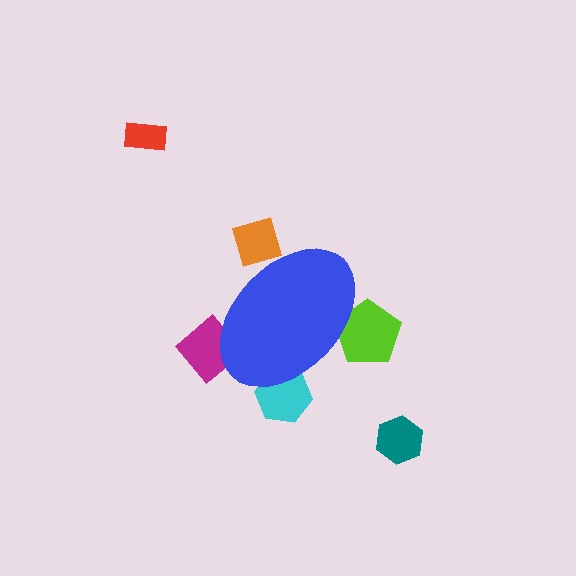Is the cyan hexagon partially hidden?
Yes, the cyan hexagon is partially hidden behind the blue ellipse.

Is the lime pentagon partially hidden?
Yes, the lime pentagon is partially hidden behind the blue ellipse.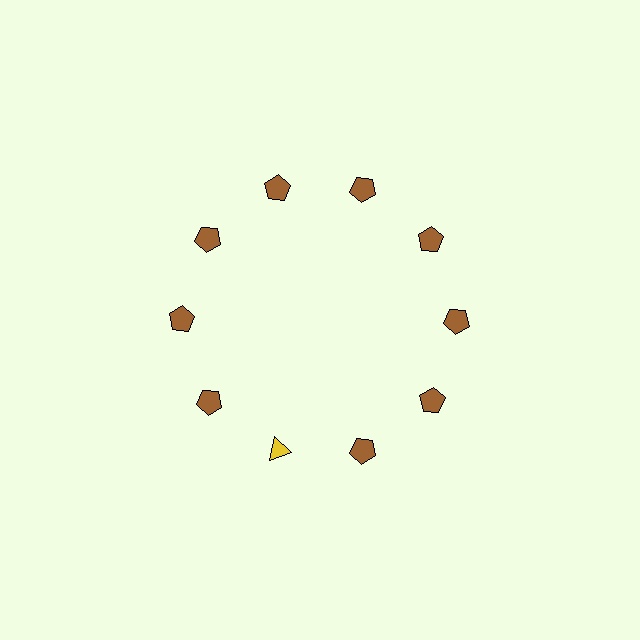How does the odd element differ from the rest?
It differs in both color (yellow instead of brown) and shape (triangle instead of pentagon).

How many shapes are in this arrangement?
There are 10 shapes arranged in a ring pattern.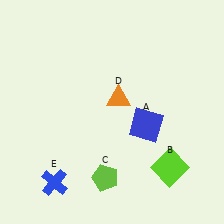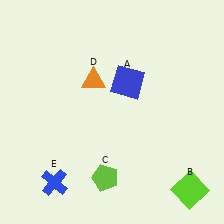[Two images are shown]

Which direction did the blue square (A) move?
The blue square (A) moved up.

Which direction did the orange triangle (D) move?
The orange triangle (D) moved left.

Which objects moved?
The objects that moved are: the blue square (A), the lime square (B), the orange triangle (D).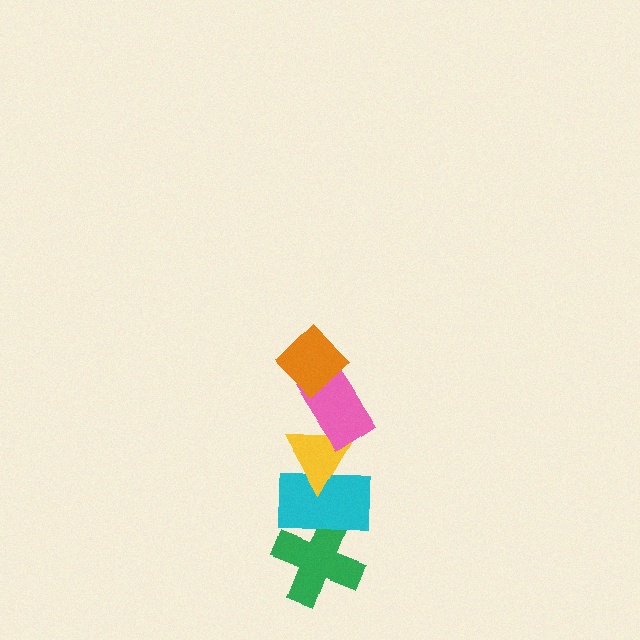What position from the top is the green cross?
The green cross is 5th from the top.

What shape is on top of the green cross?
The cyan rectangle is on top of the green cross.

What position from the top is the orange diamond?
The orange diamond is 1st from the top.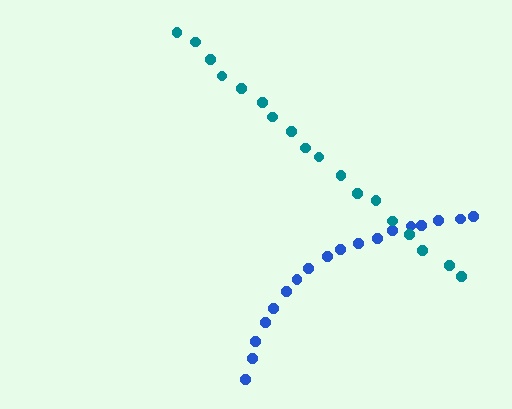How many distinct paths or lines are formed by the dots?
There are 2 distinct paths.